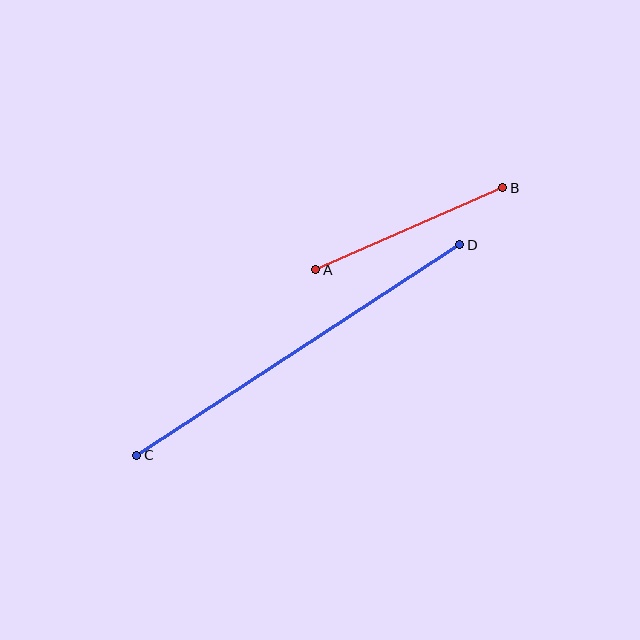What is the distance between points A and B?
The distance is approximately 204 pixels.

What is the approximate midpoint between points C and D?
The midpoint is at approximately (298, 350) pixels.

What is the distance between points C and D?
The distance is approximately 386 pixels.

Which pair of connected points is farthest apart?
Points C and D are farthest apart.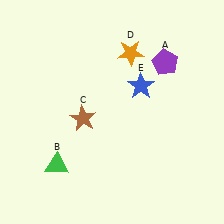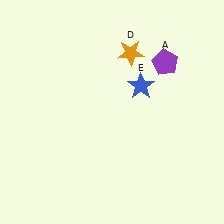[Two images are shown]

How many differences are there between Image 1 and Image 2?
There are 2 differences between the two images.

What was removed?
The brown star (C), the green triangle (B) were removed in Image 2.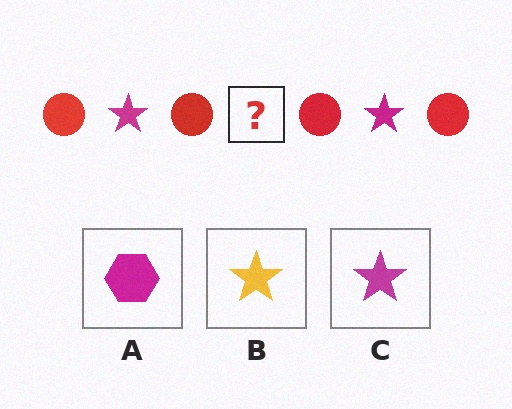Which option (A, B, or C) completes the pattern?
C.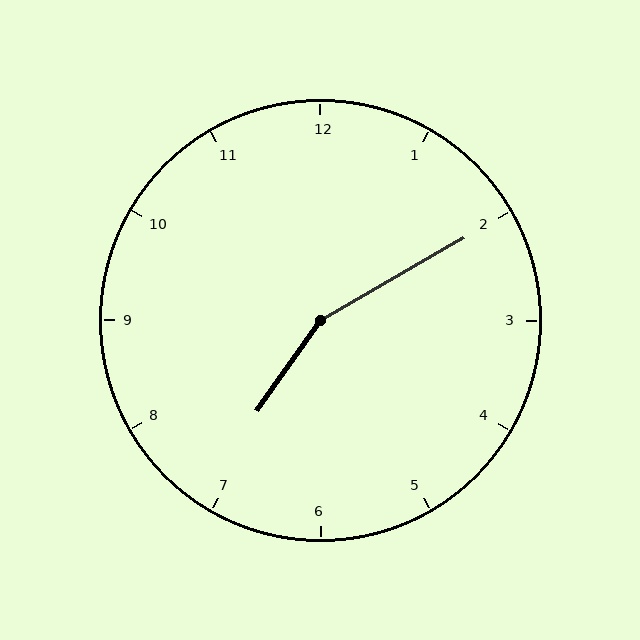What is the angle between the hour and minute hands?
Approximately 155 degrees.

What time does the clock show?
7:10.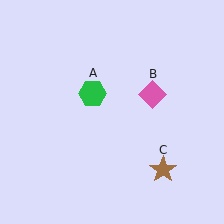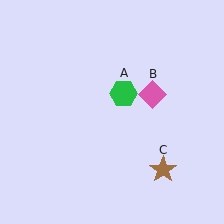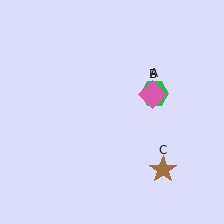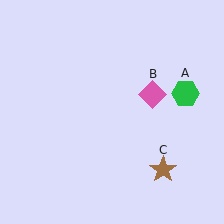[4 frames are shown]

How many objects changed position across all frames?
1 object changed position: green hexagon (object A).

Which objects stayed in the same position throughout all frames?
Pink diamond (object B) and brown star (object C) remained stationary.